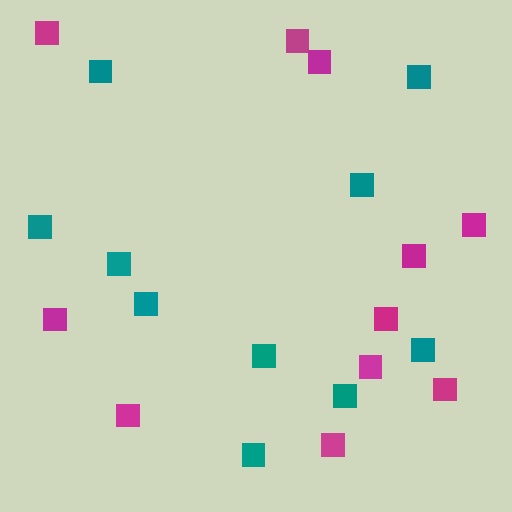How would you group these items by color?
There are 2 groups: one group of teal squares (10) and one group of magenta squares (11).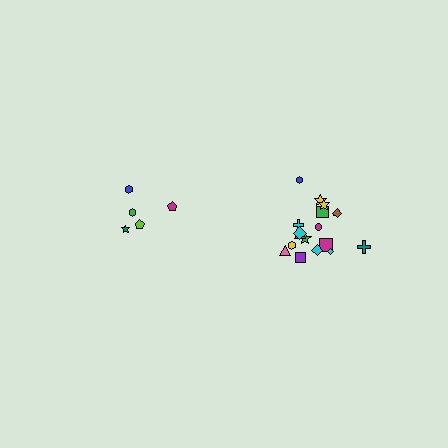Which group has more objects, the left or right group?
The right group.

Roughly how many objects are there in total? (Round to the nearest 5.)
Roughly 25 objects in total.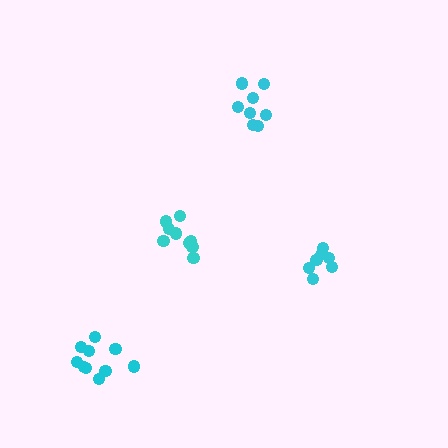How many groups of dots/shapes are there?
There are 4 groups.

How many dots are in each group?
Group 1: 11 dots, Group 2: 7 dots, Group 3: 8 dots, Group 4: 9 dots (35 total).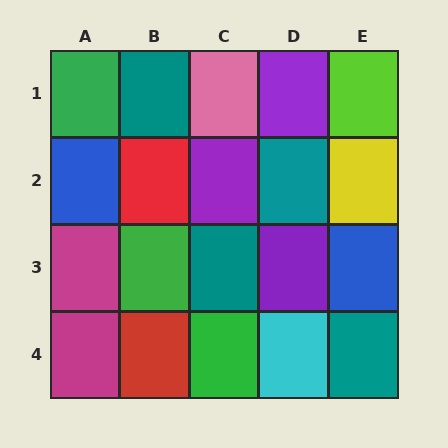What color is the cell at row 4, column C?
Green.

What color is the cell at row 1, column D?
Purple.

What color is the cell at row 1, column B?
Teal.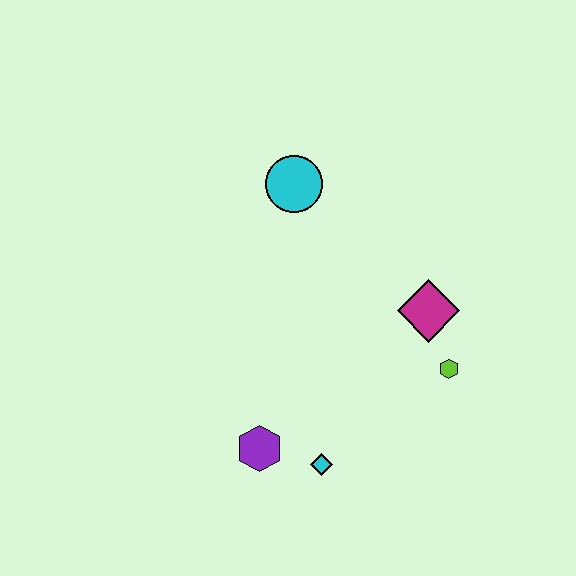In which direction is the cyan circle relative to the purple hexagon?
The cyan circle is above the purple hexagon.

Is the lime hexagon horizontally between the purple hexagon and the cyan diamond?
No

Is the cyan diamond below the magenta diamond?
Yes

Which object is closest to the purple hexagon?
The cyan diamond is closest to the purple hexagon.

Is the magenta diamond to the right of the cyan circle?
Yes